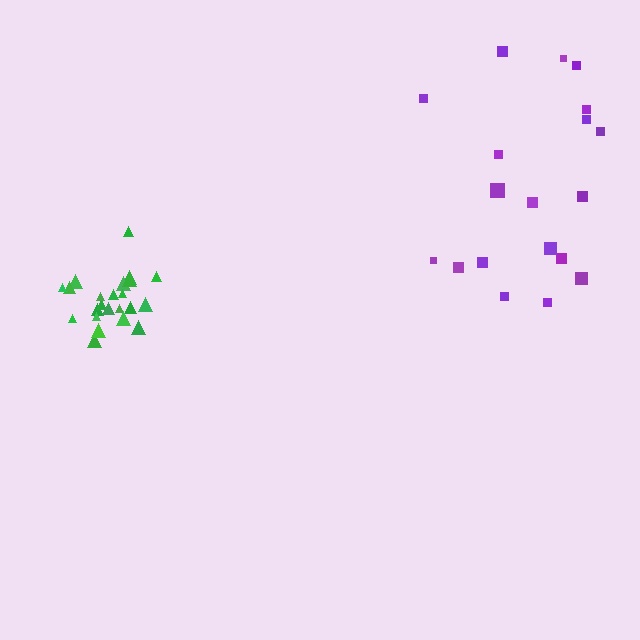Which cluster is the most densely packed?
Green.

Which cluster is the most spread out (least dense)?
Purple.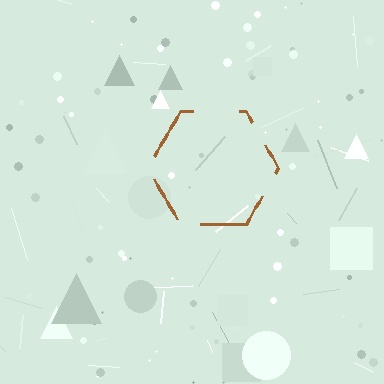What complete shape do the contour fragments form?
The contour fragments form a hexagon.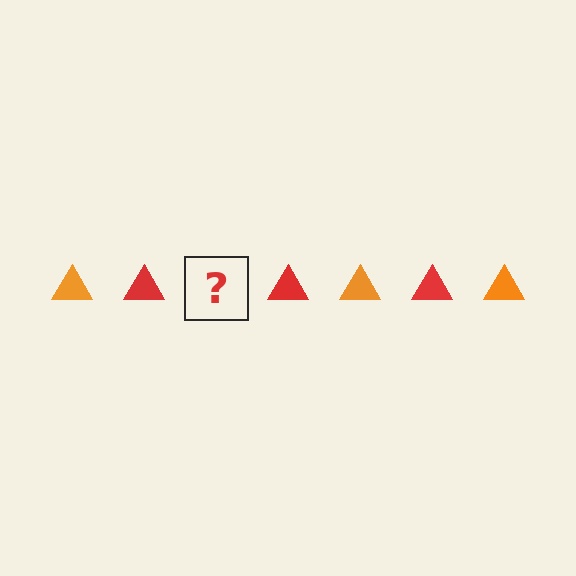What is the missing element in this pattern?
The missing element is an orange triangle.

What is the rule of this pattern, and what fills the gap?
The rule is that the pattern cycles through orange, red triangles. The gap should be filled with an orange triangle.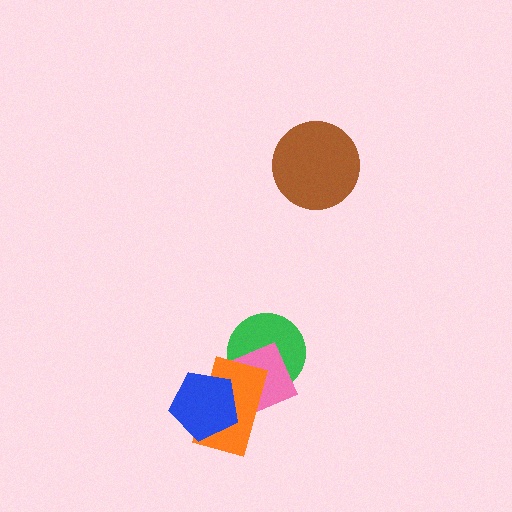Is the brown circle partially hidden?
No, no other shape covers it.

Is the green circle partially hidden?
Yes, it is partially covered by another shape.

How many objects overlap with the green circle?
2 objects overlap with the green circle.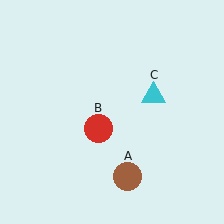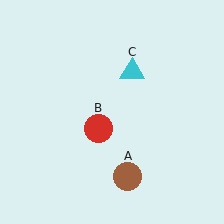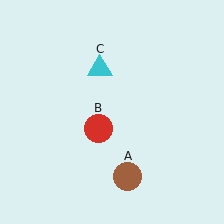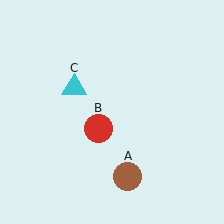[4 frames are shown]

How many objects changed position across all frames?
1 object changed position: cyan triangle (object C).